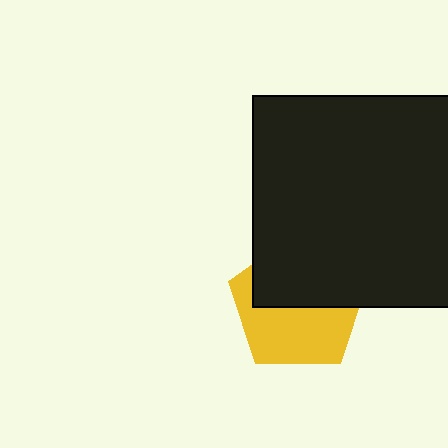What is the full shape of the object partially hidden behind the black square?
The partially hidden object is a yellow pentagon.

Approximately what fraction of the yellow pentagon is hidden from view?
Roughly 49% of the yellow pentagon is hidden behind the black square.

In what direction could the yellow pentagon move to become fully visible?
The yellow pentagon could move down. That would shift it out from behind the black square entirely.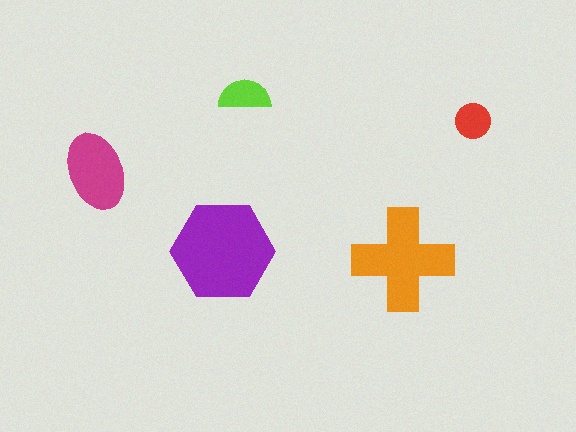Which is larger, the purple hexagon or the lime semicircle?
The purple hexagon.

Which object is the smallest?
The red circle.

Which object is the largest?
The purple hexagon.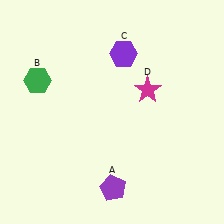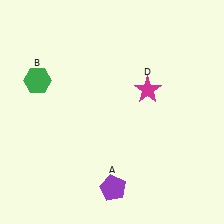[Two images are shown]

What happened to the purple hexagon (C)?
The purple hexagon (C) was removed in Image 2. It was in the top-right area of Image 1.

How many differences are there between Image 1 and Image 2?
There is 1 difference between the two images.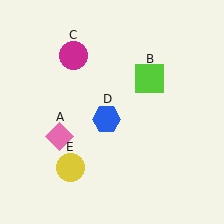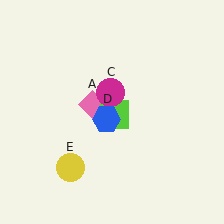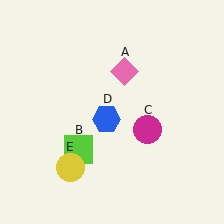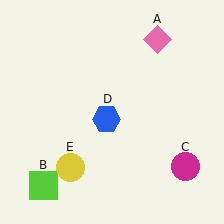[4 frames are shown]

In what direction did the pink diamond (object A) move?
The pink diamond (object A) moved up and to the right.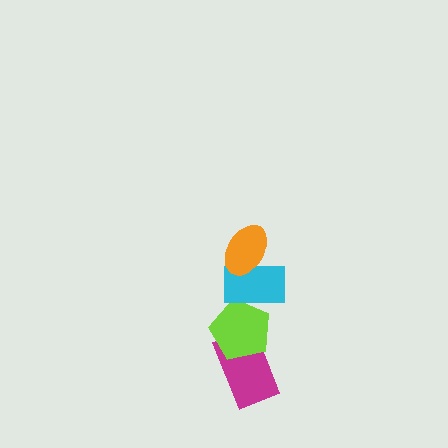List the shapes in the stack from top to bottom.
From top to bottom: the orange ellipse, the cyan rectangle, the lime pentagon, the magenta rectangle.